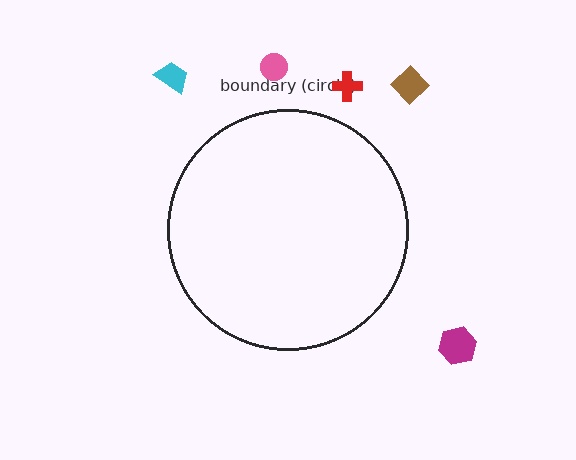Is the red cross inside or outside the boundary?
Outside.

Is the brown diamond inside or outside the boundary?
Outside.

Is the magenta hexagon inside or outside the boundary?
Outside.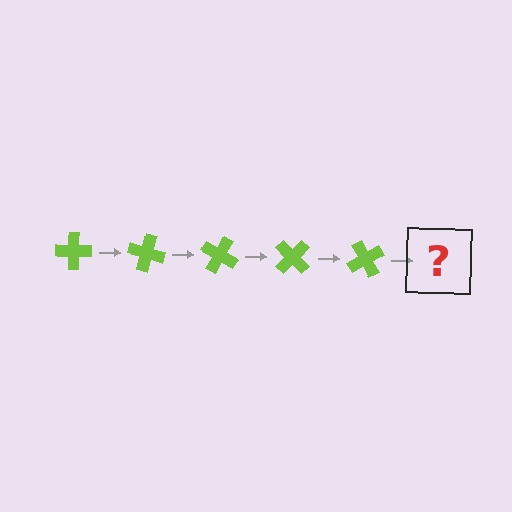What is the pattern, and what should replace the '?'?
The pattern is that the cross rotates 15 degrees each step. The '?' should be a lime cross rotated 75 degrees.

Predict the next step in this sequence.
The next step is a lime cross rotated 75 degrees.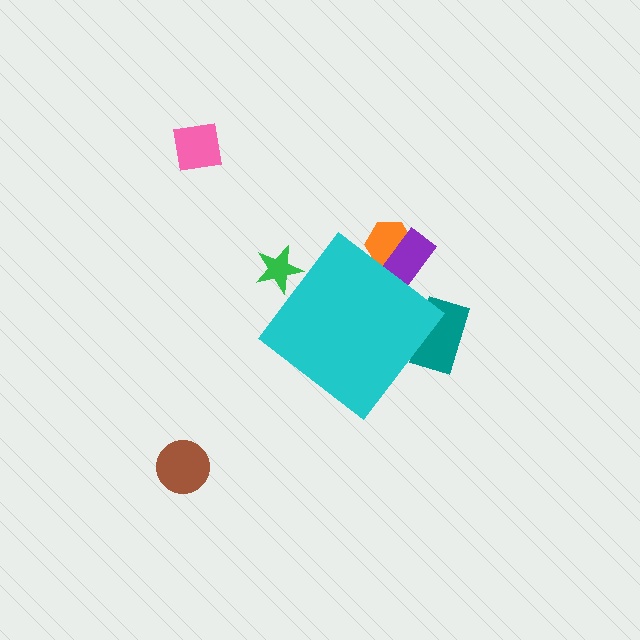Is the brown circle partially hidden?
No, the brown circle is fully visible.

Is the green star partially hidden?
Yes, the green star is partially hidden behind the cyan diamond.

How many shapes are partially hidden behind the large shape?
4 shapes are partially hidden.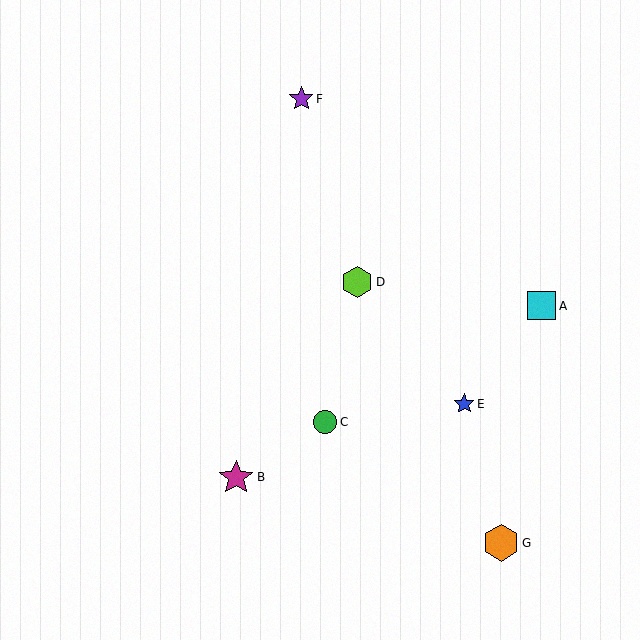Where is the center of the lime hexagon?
The center of the lime hexagon is at (357, 282).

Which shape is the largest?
The orange hexagon (labeled G) is the largest.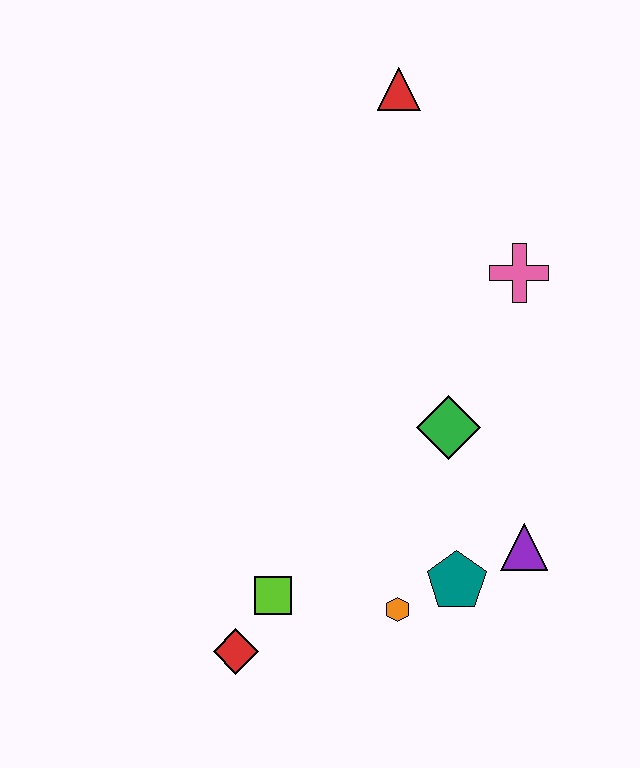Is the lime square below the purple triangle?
Yes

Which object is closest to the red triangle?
The pink cross is closest to the red triangle.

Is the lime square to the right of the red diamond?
Yes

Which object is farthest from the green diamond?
The red triangle is farthest from the green diamond.